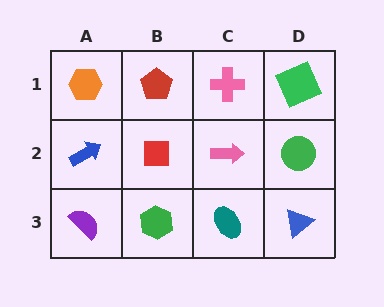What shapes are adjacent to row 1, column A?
A blue arrow (row 2, column A), a red pentagon (row 1, column B).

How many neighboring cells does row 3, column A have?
2.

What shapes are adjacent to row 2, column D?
A green square (row 1, column D), a blue triangle (row 3, column D), a pink arrow (row 2, column C).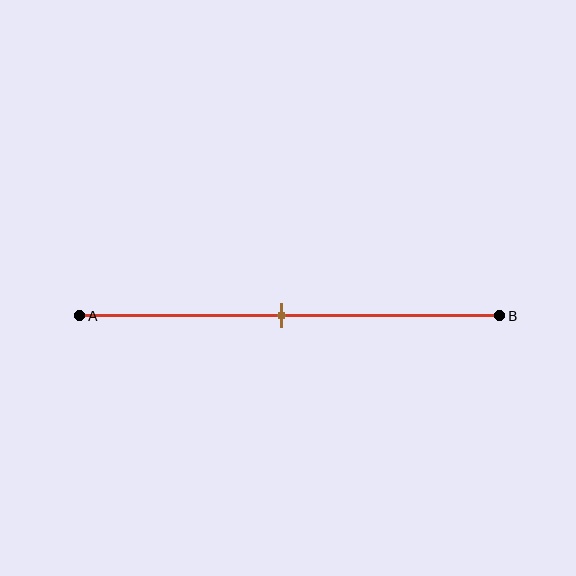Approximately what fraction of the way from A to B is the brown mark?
The brown mark is approximately 50% of the way from A to B.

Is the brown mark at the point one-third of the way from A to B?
No, the mark is at about 50% from A, not at the 33% one-third point.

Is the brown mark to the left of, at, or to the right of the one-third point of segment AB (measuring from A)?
The brown mark is to the right of the one-third point of segment AB.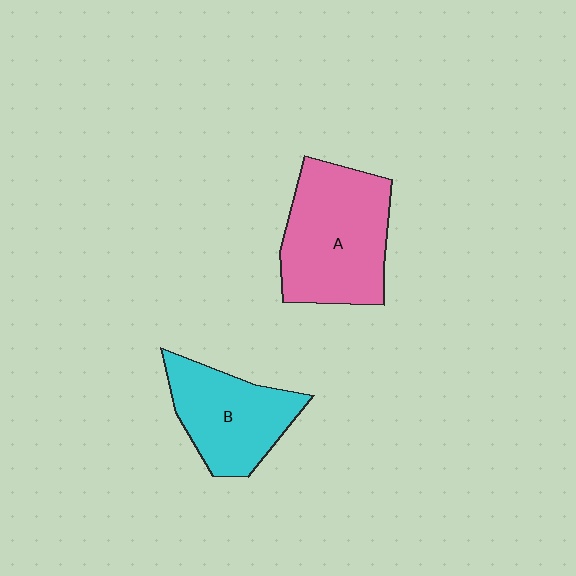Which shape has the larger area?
Shape A (pink).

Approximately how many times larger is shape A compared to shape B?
Approximately 1.3 times.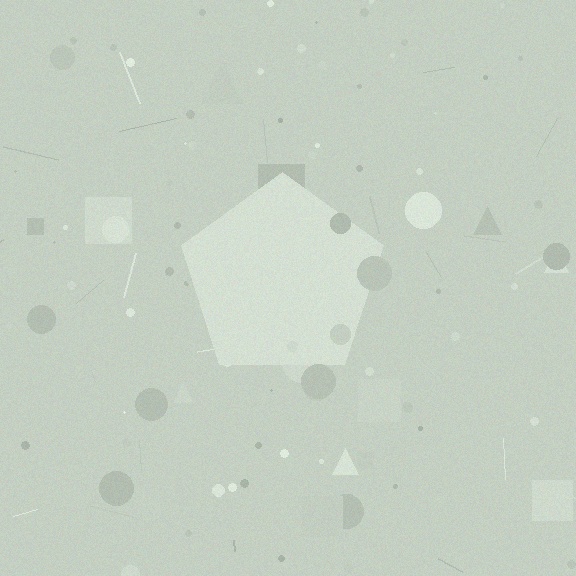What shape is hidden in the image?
A pentagon is hidden in the image.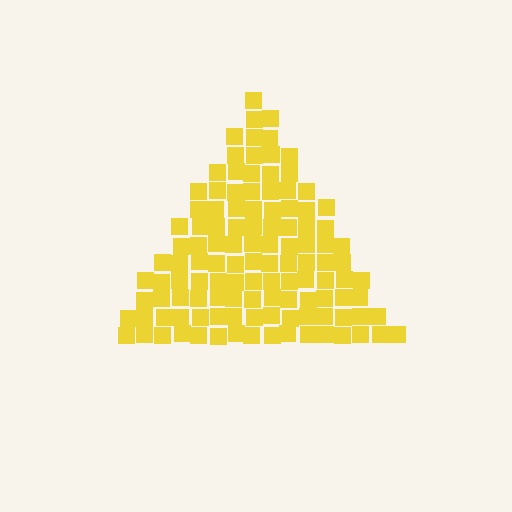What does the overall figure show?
The overall figure shows a triangle.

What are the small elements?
The small elements are squares.